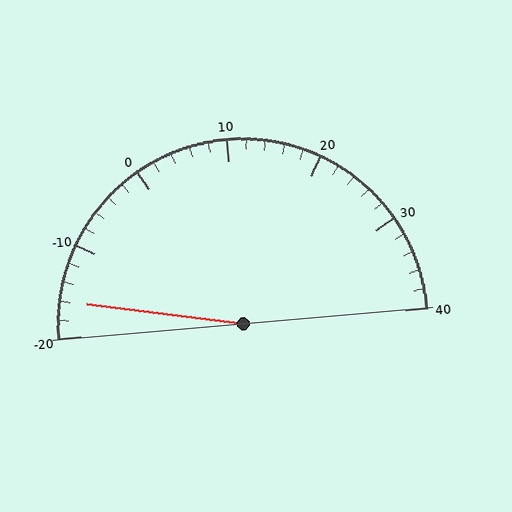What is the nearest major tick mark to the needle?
The nearest major tick mark is -20.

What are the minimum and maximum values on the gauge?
The gauge ranges from -20 to 40.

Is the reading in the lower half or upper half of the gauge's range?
The reading is in the lower half of the range (-20 to 40).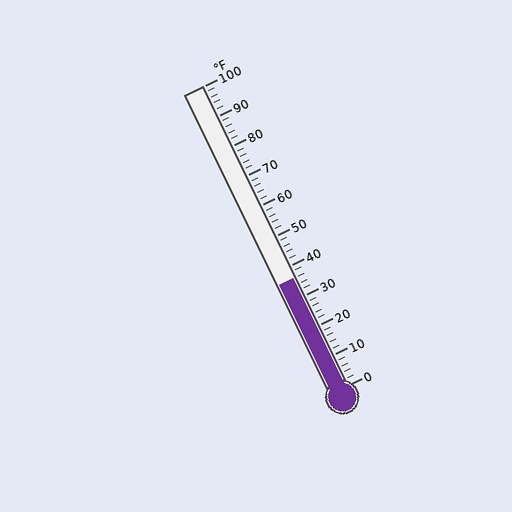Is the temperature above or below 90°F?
The temperature is below 90°F.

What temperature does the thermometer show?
The thermometer shows approximately 36°F.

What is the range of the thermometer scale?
The thermometer scale ranges from 0°F to 100°F.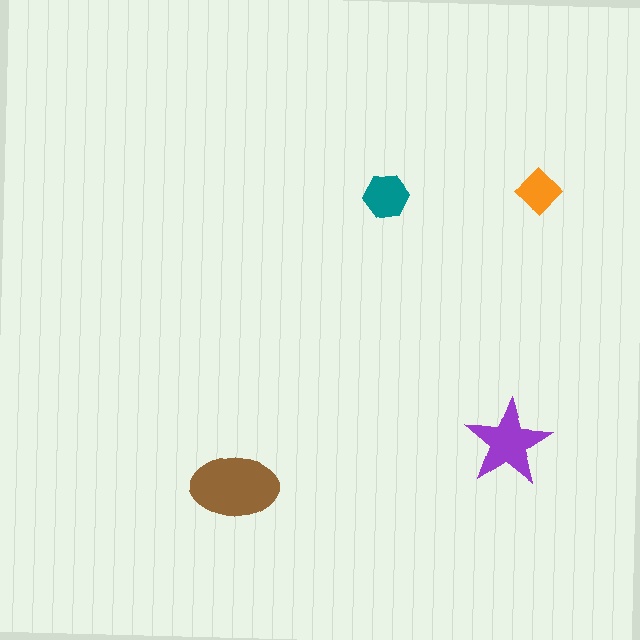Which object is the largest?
The brown ellipse.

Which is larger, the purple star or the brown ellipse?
The brown ellipse.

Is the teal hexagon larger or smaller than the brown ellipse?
Smaller.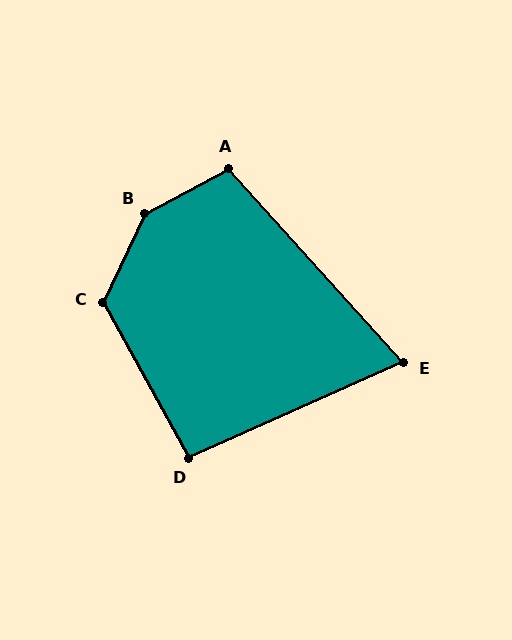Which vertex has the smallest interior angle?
E, at approximately 72 degrees.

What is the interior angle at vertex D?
Approximately 95 degrees (approximately right).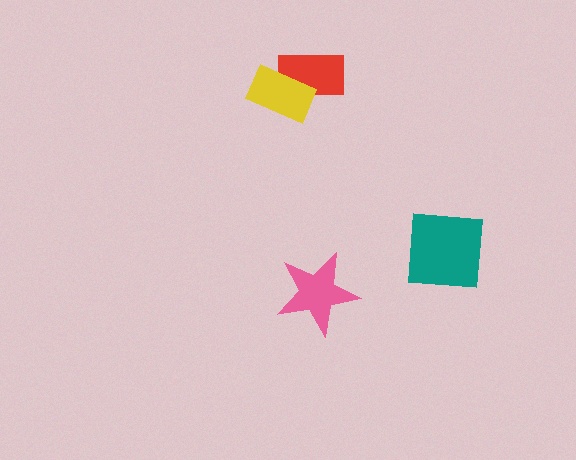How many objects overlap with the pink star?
0 objects overlap with the pink star.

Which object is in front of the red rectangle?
The yellow rectangle is in front of the red rectangle.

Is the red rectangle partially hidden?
Yes, it is partially covered by another shape.